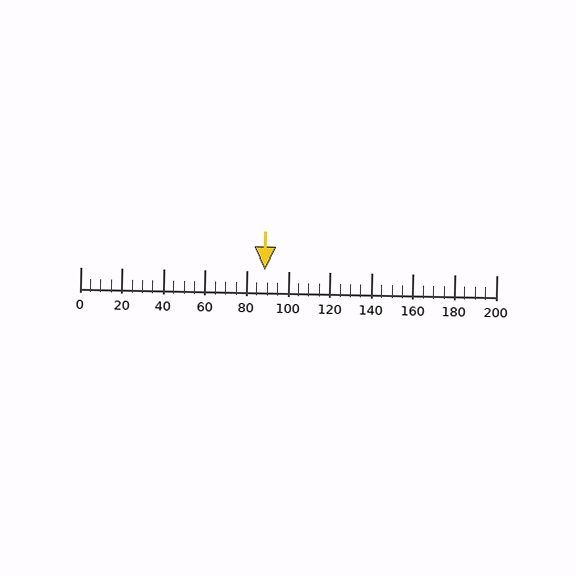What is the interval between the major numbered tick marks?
The major tick marks are spaced 20 units apart.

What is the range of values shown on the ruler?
The ruler shows values from 0 to 200.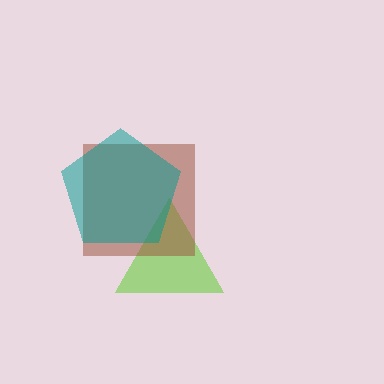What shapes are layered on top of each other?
The layered shapes are: a lime triangle, a brown square, a teal pentagon.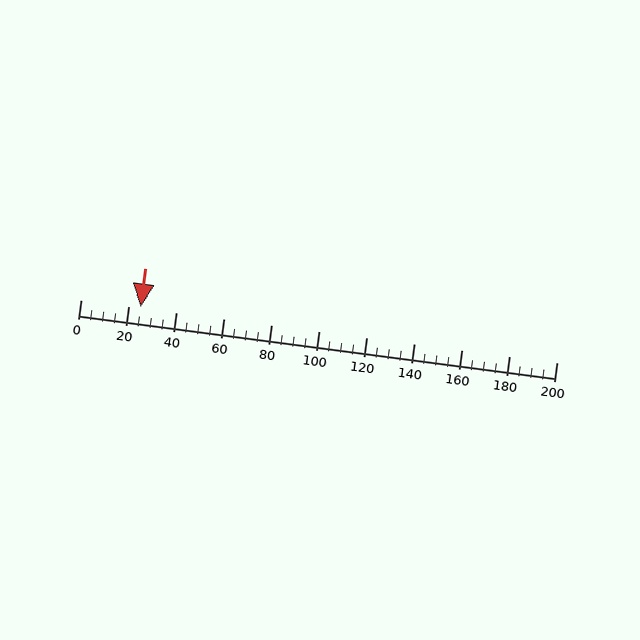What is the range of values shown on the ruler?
The ruler shows values from 0 to 200.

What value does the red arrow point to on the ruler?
The red arrow points to approximately 25.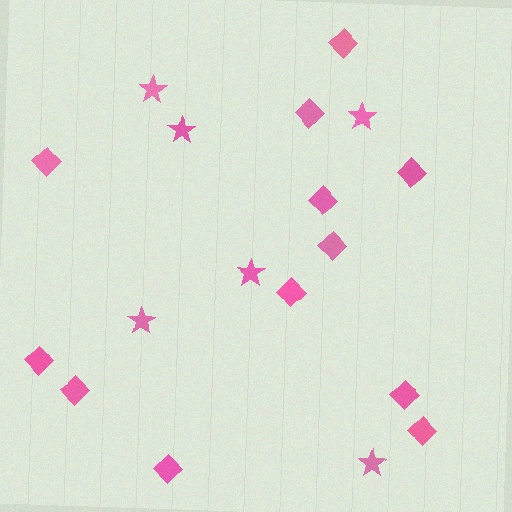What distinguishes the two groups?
There are 2 groups: one group of diamonds (12) and one group of stars (6).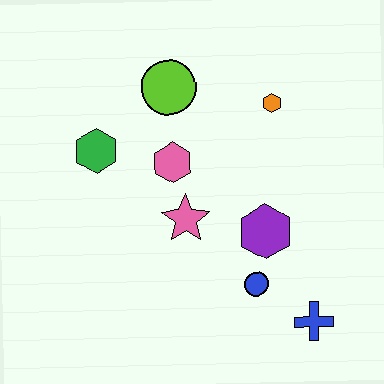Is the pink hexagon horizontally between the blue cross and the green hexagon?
Yes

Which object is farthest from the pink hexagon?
The blue cross is farthest from the pink hexagon.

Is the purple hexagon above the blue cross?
Yes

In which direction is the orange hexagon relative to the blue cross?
The orange hexagon is above the blue cross.